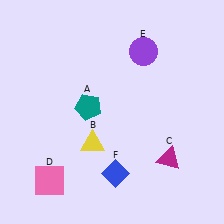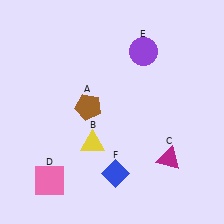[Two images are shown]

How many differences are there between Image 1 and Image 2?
There is 1 difference between the two images.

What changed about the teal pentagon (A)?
In Image 1, A is teal. In Image 2, it changed to brown.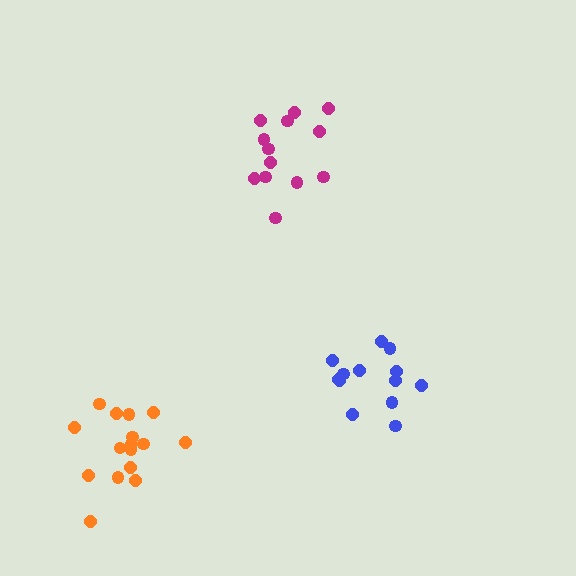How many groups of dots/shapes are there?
There are 3 groups.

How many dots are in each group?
Group 1: 13 dots, Group 2: 13 dots, Group 3: 16 dots (42 total).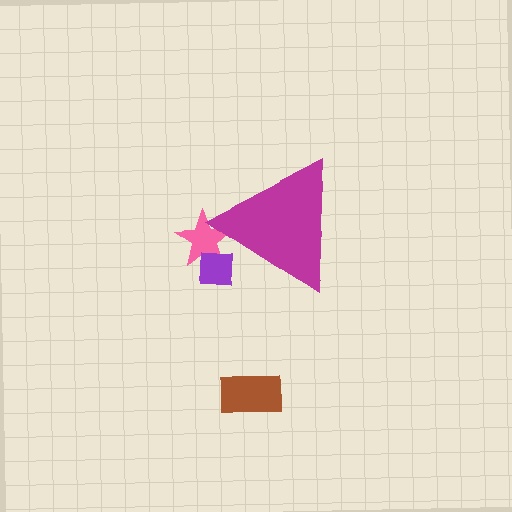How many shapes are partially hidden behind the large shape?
2 shapes are partially hidden.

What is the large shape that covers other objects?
A magenta triangle.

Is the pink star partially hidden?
Yes, the pink star is partially hidden behind the magenta triangle.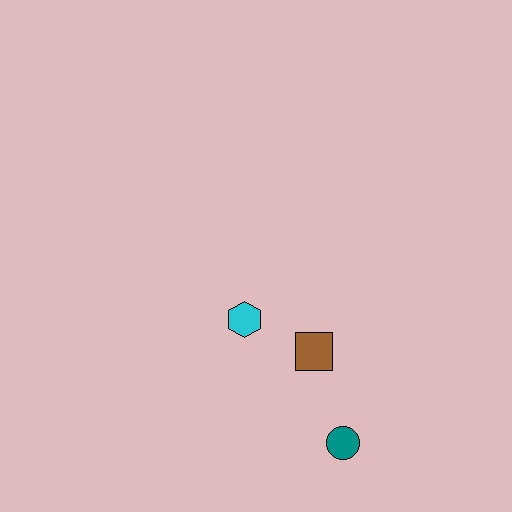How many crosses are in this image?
There are no crosses.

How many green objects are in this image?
There are no green objects.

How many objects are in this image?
There are 3 objects.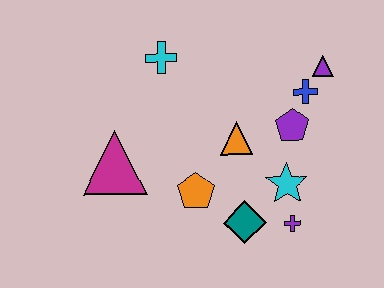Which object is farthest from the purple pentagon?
The magenta triangle is farthest from the purple pentagon.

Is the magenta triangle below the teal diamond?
No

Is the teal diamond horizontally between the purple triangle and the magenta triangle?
Yes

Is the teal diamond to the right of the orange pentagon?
Yes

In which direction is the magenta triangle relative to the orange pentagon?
The magenta triangle is to the left of the orange pentagon.